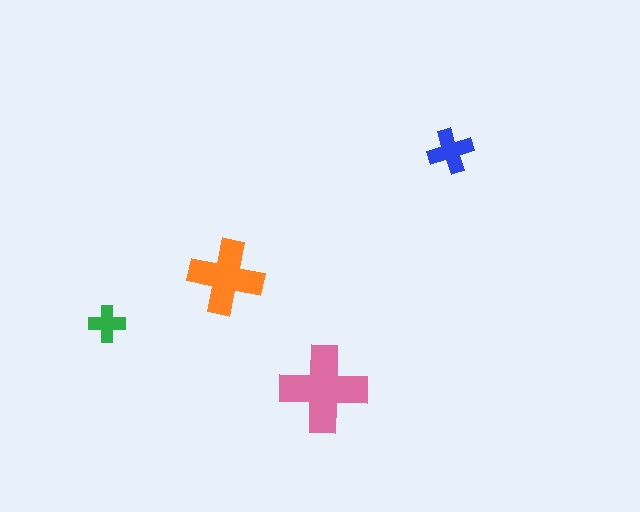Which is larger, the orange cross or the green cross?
The orange one.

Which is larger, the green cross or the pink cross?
The pink one.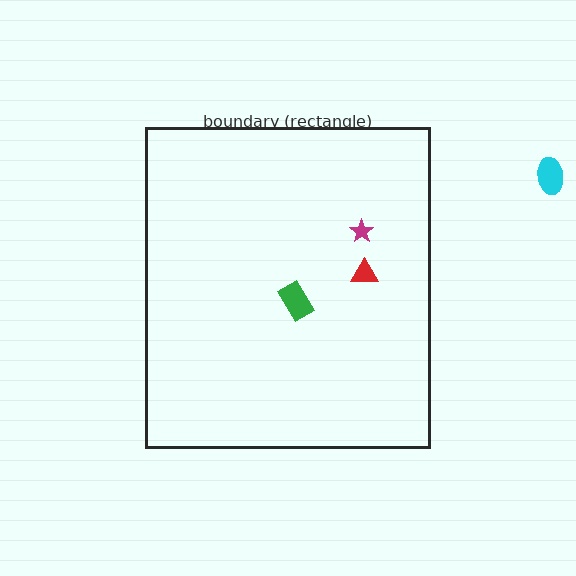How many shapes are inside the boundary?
3 inside, 1 outside.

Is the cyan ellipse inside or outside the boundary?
Outside.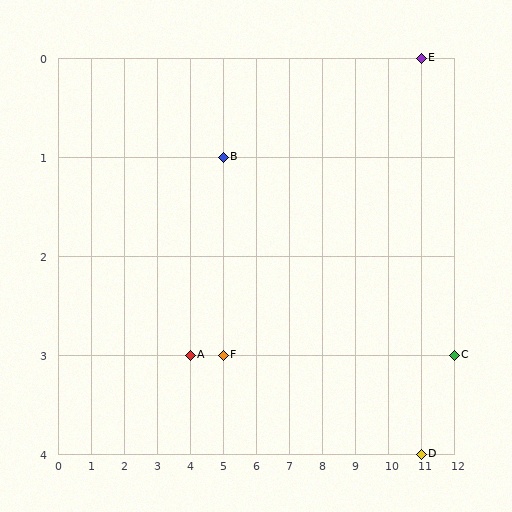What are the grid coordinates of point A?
Point A is at grid coordinates (4, 3).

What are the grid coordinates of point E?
Point E is at grid coordinates (11, 0).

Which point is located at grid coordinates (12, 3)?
Point C is at (12, 3).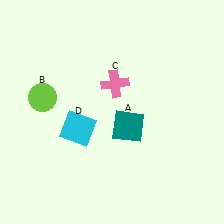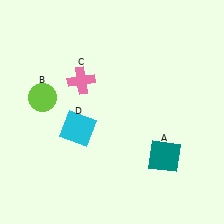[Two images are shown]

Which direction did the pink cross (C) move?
The pink cross (C) moved left.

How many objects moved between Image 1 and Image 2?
2 objects moved between the two images.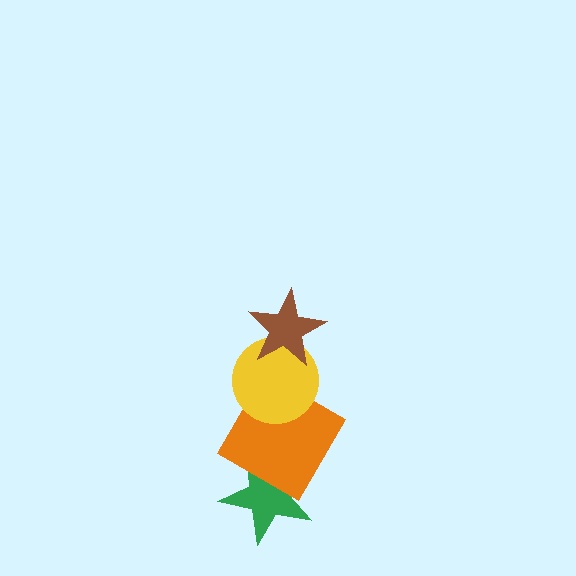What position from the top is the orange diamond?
The orange diamond is 3rd from the top.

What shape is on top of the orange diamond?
The yellow circle is on top of the orange diamond.